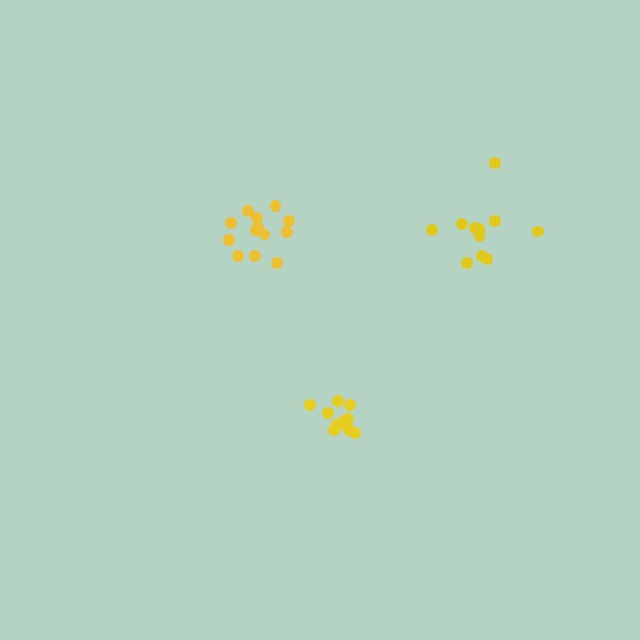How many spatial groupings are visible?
There are 3 spatial groupings.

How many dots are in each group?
Group 1: 12 dots, Group 2: 13 dots, Group 3: 12 dots (37 total).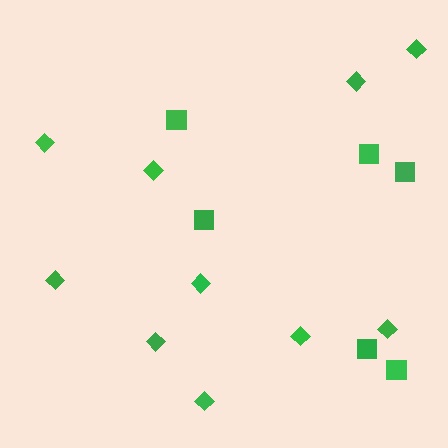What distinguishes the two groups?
There are 2 groups: one group of diamonds (10) and one group of squares (6).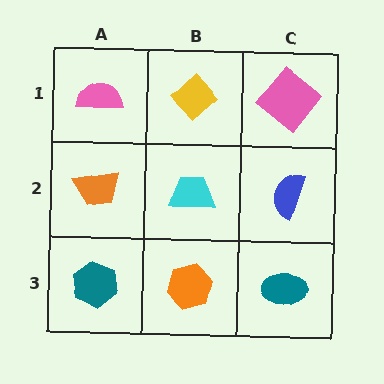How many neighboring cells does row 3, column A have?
2.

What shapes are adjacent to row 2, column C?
A pink diamond (row 1, column C), a teal ellipse (row 3, column C), a cyan trapezoid (row 2, column B).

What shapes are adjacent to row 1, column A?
An orange trapezoid (row 2, column A), a yellow diamond (row 1, column B).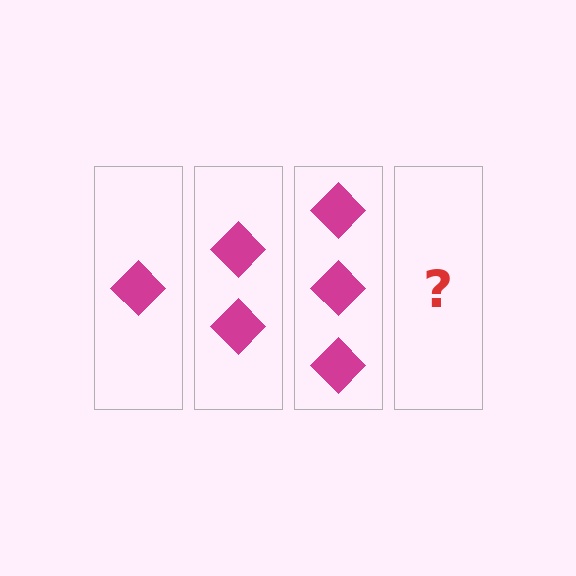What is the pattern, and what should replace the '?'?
The pattern is that each step adds one more diamond. The '?' should be 4 diamonds.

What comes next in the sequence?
The next element should be 4 diamonds.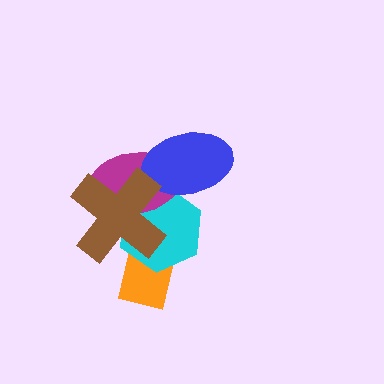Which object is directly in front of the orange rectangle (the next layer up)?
The cyan hexagon is directly in front of the orange rectangle.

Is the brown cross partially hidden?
No, no other shape covers it.